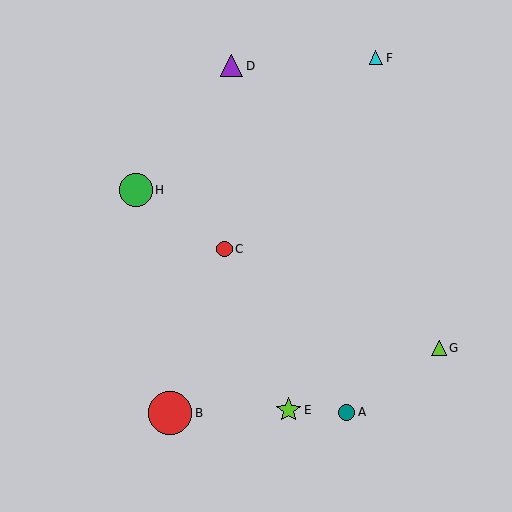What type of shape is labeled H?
Shape H is a green circle.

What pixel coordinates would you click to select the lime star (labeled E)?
Click at (288, 410) to select the lime star E.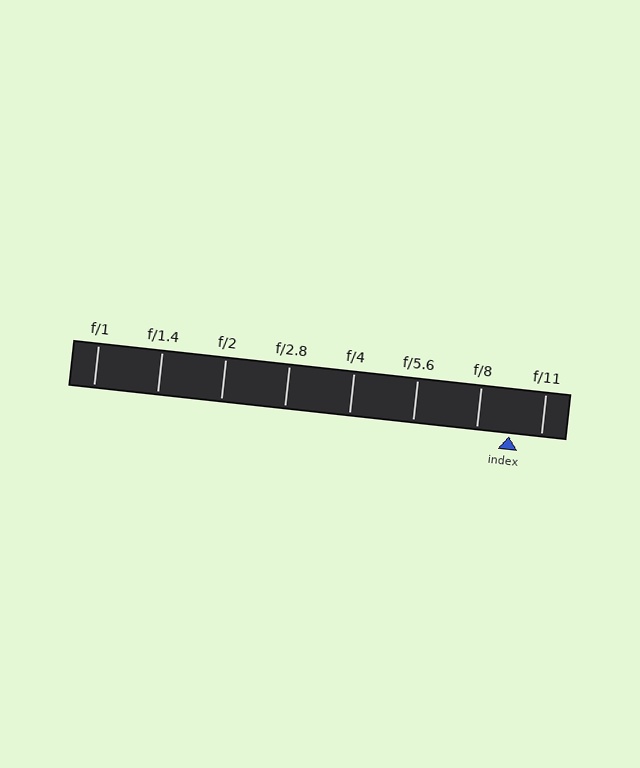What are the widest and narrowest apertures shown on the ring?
The widest aperture shown is f/1 and the narrowest is f/11.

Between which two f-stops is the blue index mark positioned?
The index mark is between f/8 and f/11.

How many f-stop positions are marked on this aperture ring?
There are 8 f-stop positions marked.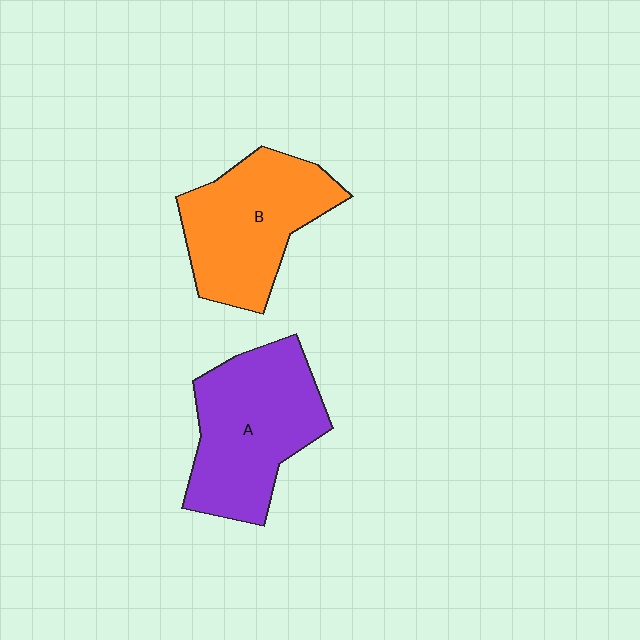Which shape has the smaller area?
Shape B (orange).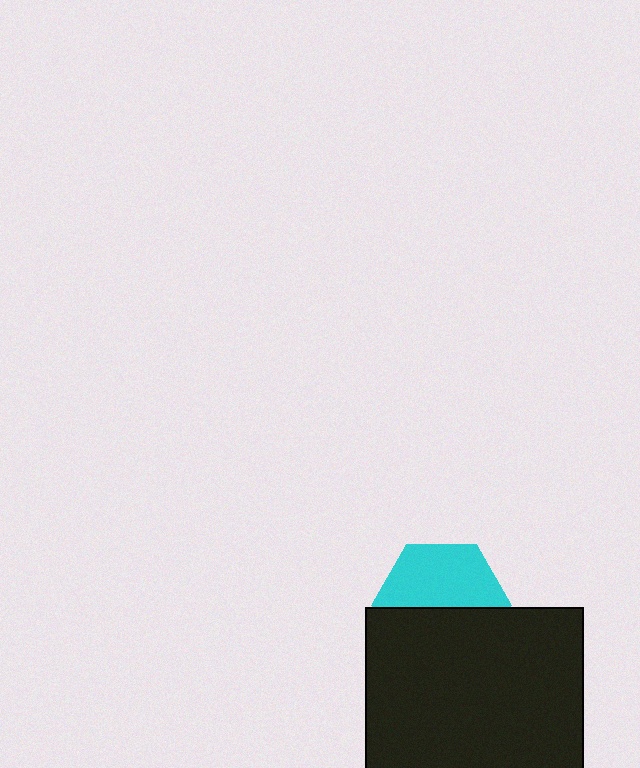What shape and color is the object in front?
The object in front is a black square.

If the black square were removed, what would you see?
You would see the complete cyan hexagon.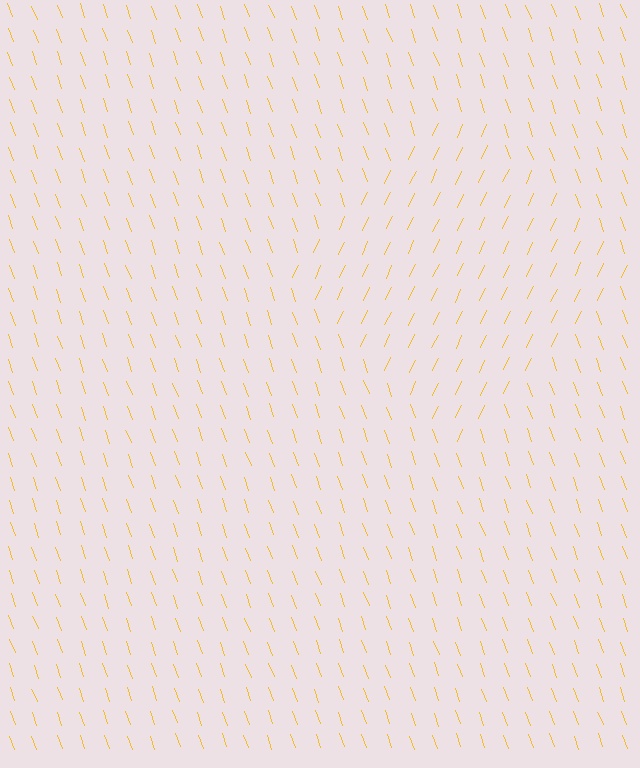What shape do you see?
I see a diamond.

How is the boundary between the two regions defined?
The boundary is defined purely by a change in line orientation (approximately 45 degrees difference). All lines are the same color and thickness.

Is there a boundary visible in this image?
Yes, there is a texture boundary formed by a change in line orientation.